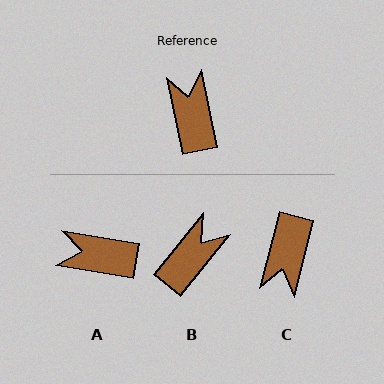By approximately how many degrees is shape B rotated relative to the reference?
Approximately 50 degrees clockwise.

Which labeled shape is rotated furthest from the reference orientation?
C, about 154 degrees away.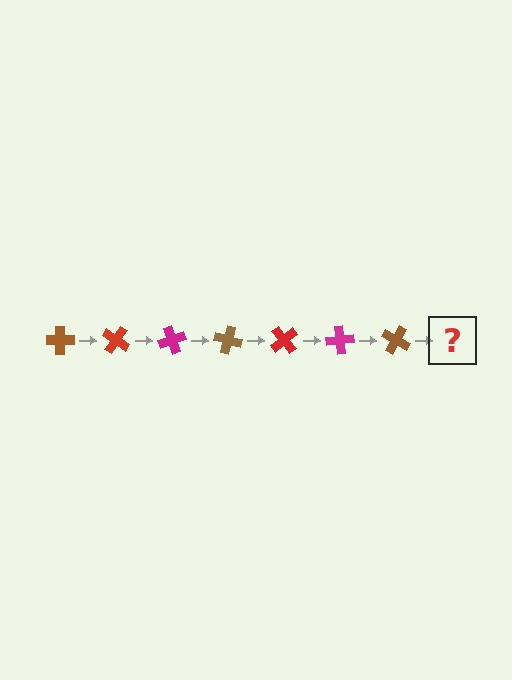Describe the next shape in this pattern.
It should be a red cross, rotated 245 degrees from the start.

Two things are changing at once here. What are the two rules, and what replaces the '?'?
The two rules are that it rotates 35 degrees each step and the color cycles through brown, red, and magenta. The '?' should be a red cross, rotated 245 degrees from the start.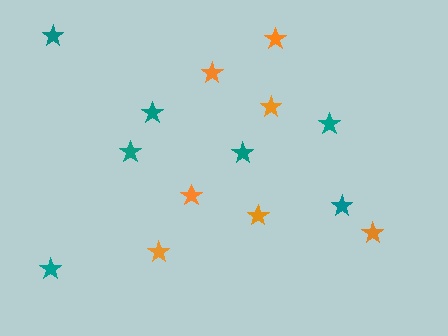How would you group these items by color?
There are 2 groups: one group of teal stars (7) and one group of orange stars (7).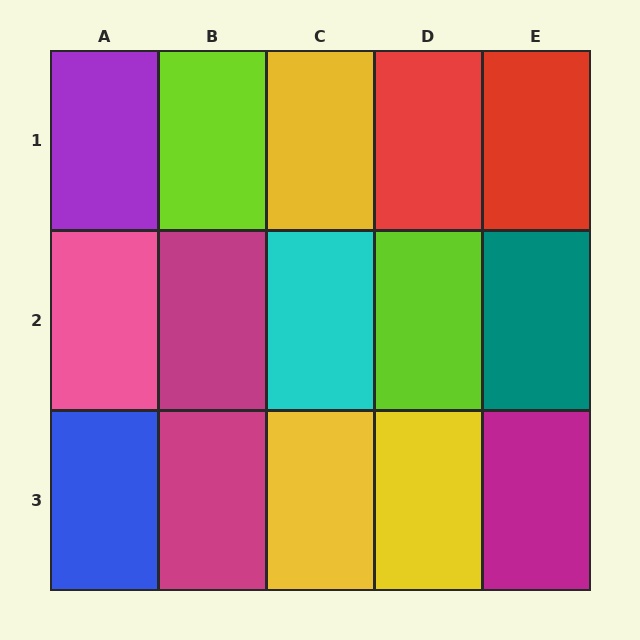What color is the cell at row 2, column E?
Teal.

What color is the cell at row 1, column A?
Purple.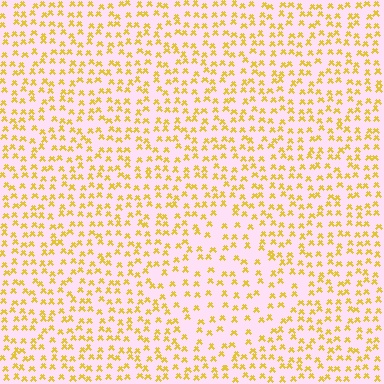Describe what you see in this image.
The image contains small yellow elements arranged at two different densities. A diamond-shaped region is visible where the elements are less densely packed than the surrounding area.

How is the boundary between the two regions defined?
The boundary is defined by a change in element density (approximately 1.6x ratio). All elements are the same color, size, and shape.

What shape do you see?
I see a diamond.